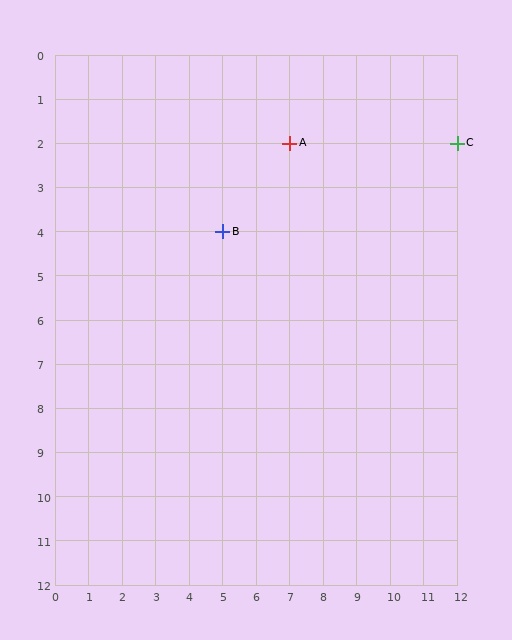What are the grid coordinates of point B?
Point B is at grid coordinates (5, 4).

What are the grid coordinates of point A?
Point A is at grid coordinates (7, 2).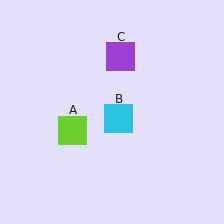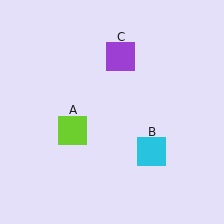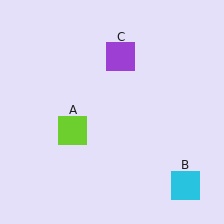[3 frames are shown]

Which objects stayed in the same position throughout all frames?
Lime square (object A) and purple square (object C) remained stationary.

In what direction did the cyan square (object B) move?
The cyan square (object B) moved down and to the right.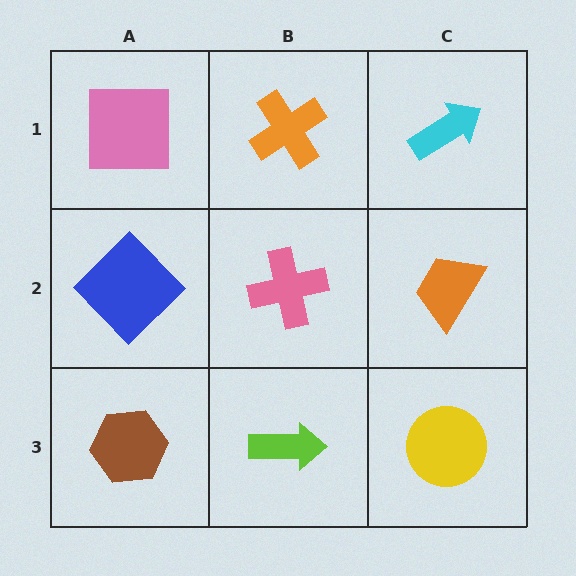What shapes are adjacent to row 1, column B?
A pink cross (row 2, column B), a pink square (row 1, column A), a cyan arrow (row 1, column C).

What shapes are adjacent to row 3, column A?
A blue diamond (row 2, column A), a lime arrow (row 3, column B).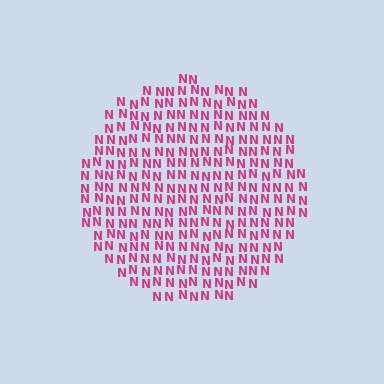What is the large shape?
The large shape is a circle.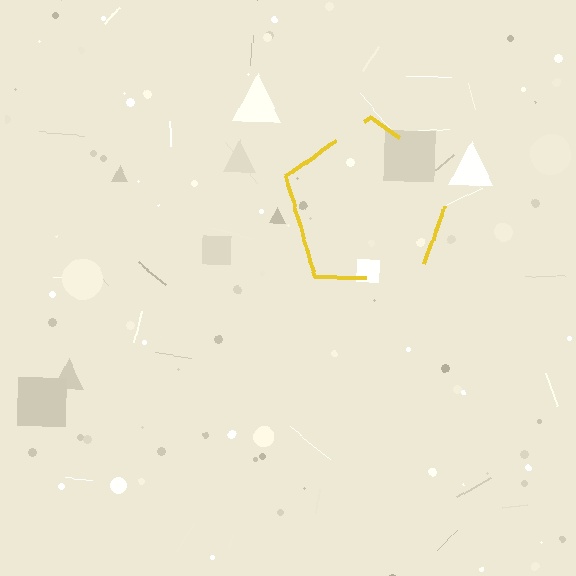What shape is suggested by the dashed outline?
The dashed outline suggests a pentagon.